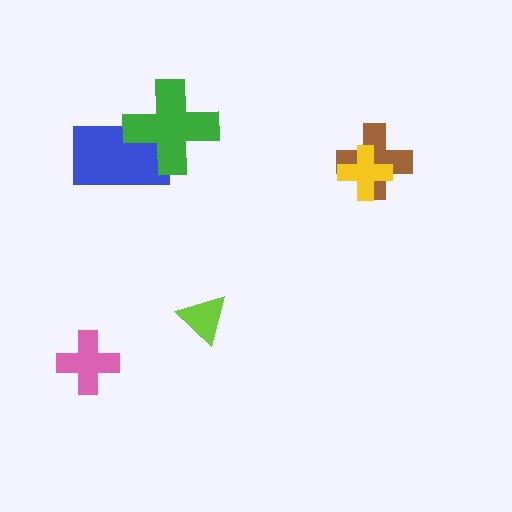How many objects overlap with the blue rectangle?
1 object overlaps with the blue rectangle.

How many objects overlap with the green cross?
1 object overlaps with the green cross.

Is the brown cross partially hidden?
Yes, it is partially covered by another shape.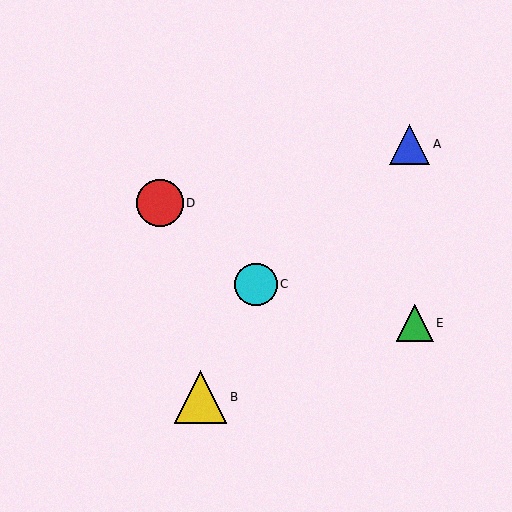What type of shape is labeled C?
Shape C is a cyan circle.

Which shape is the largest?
The yellow triangle (labeled B) is the largest.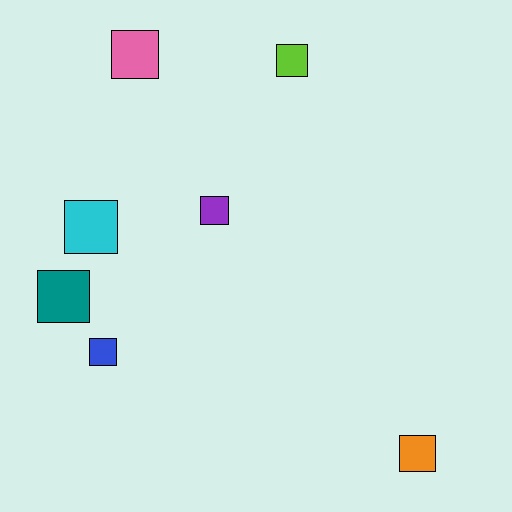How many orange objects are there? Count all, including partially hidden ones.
There is 1 orange object.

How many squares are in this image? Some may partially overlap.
There are 7 squares.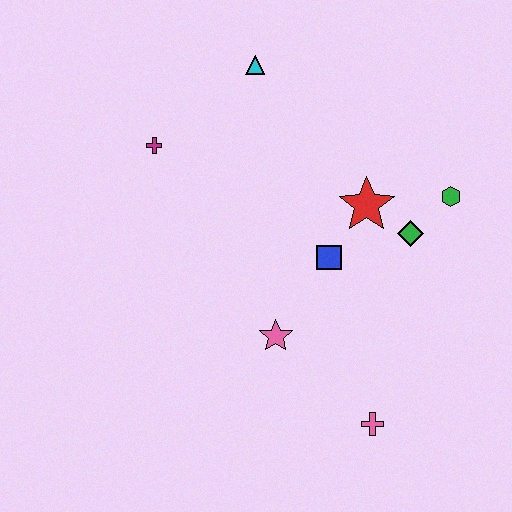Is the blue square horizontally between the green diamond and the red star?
No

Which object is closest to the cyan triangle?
The magenta cross is closest to the cyan triangle.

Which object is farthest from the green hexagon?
The magenta cross is farthest from the green hexagon.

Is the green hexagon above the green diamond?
Yes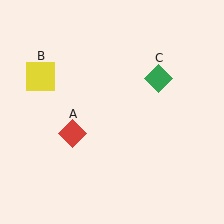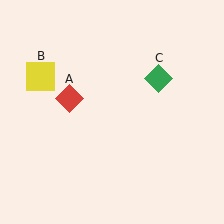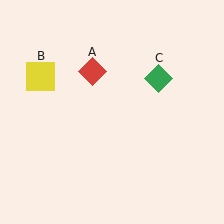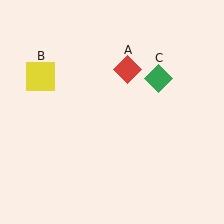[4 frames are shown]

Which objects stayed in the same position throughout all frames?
Yellow square (object B) and green diamond (object C) remained stationary.